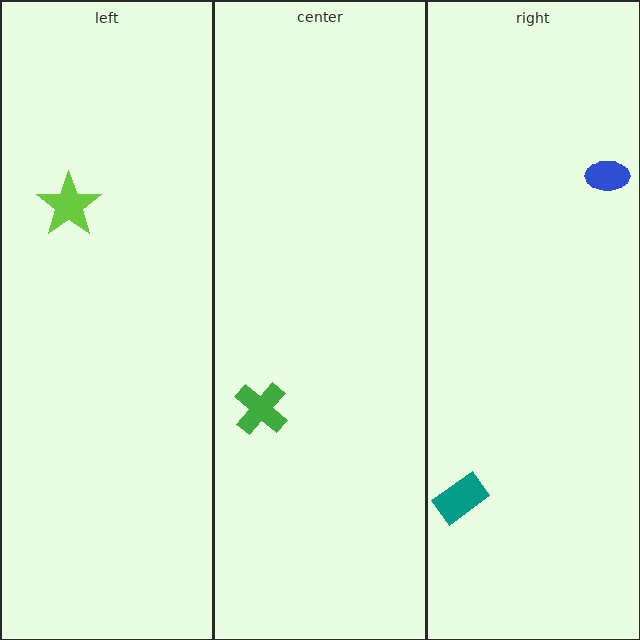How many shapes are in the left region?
1.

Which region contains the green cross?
The center region.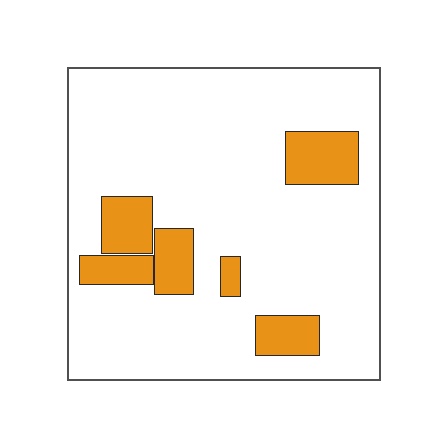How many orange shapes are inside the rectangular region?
6.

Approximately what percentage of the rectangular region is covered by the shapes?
Approximately 15%.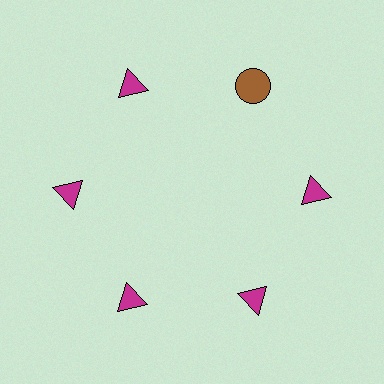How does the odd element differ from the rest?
It differs in both color (brown instead of magenta) and shape (circle instead of triangle).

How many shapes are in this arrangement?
There are 6 shapes arranged in a ring pattern.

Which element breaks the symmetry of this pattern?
The brown circle at roughly the 1 o'clock position breaks the symmetry. All other shapes are magenta triangles.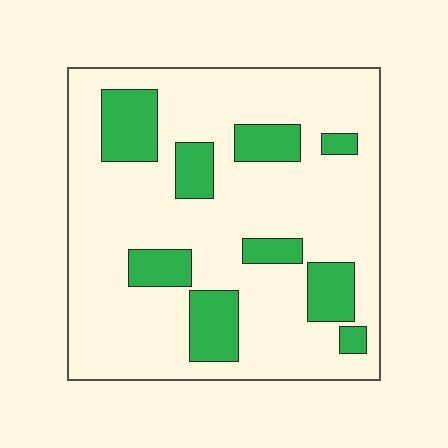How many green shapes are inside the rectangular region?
9.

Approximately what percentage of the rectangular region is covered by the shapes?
Approximately 20%.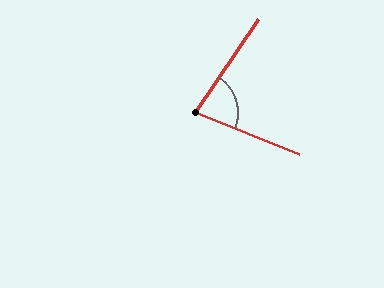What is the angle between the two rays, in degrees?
Approximately 78 degrees.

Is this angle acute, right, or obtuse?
It is acute.